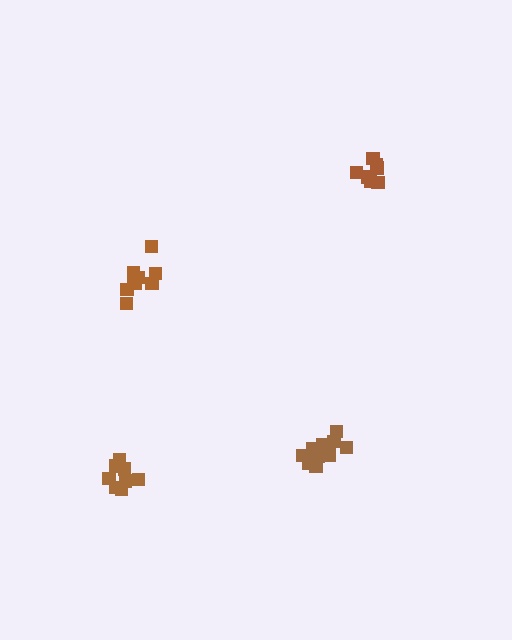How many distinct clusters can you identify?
There are 4 distinct clusters.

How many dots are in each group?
Group 1: 8 dots, Group 2: 8 dots, Group 3: 9 dots, Group 4: 13 dots (38 total).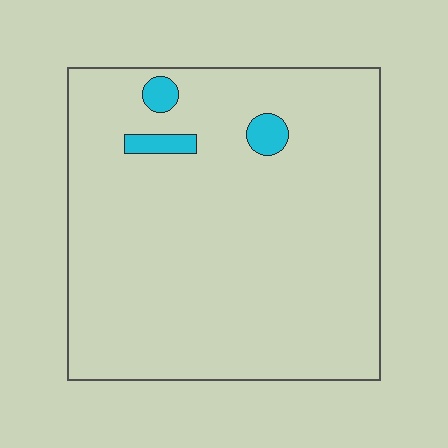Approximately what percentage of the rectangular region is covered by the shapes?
Approximately 5%.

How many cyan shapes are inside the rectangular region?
3.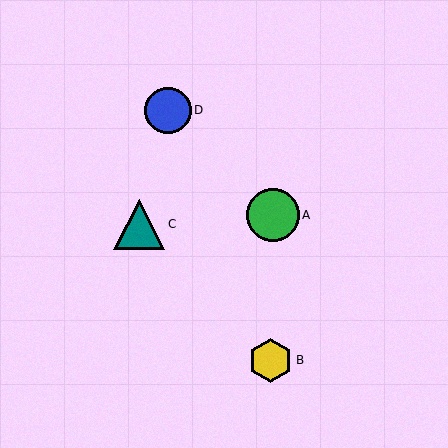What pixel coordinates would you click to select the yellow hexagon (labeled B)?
Click at (271, 360) to select the yellow hexagon B.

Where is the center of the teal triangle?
The center of the teal triangle is at (139, 224).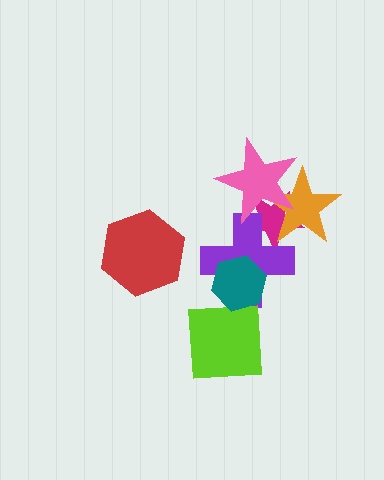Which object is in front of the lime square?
The teal hexagon is in front of the lime square.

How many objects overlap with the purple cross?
5 objects overlap with the purple cross.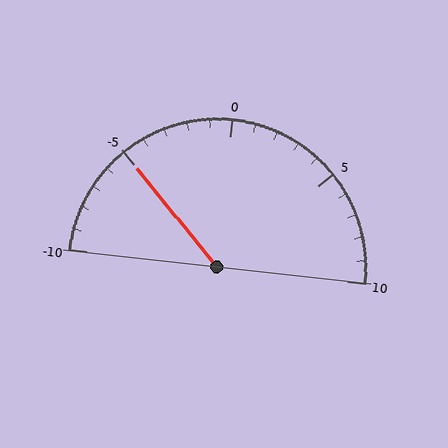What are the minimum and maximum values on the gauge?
The gauge ranges from -10 to 10.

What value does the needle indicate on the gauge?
The needle indicates approximately -5.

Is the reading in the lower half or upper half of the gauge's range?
The reading is in the lower half of the range (-10 to 10).